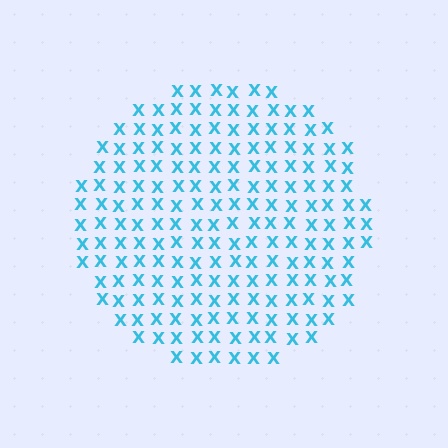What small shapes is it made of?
It is made of small letter X's.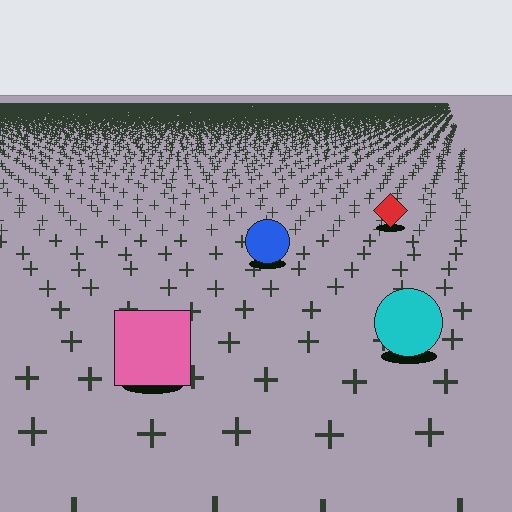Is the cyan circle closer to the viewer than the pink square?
No. The pink square is closer — you can tell from the texture gradient: the ground texture is coarser near it.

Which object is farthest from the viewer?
The red diamond is farthest from the viewer. It appears smaller and the ground texture around it is denser.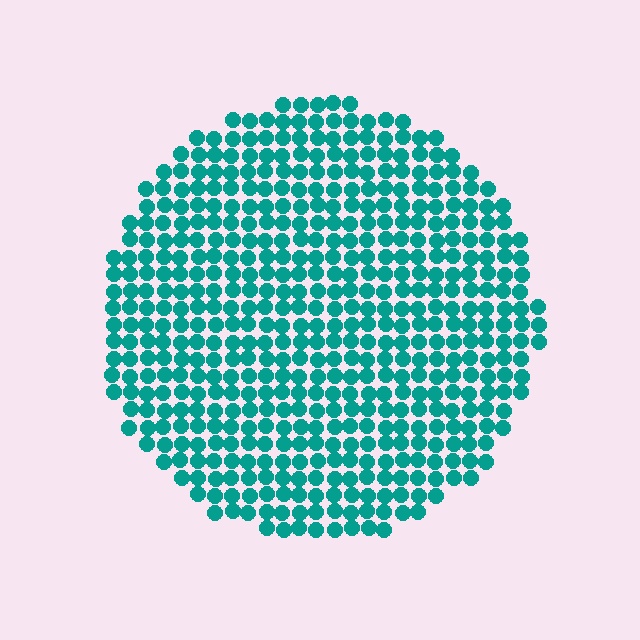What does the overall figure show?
The overall figure shows a circle.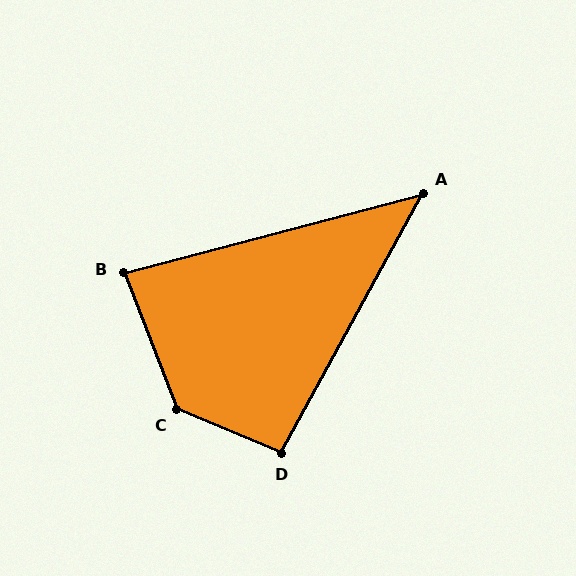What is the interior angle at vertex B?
Approximately 84 degrees (acute).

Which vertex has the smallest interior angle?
A, at approximately 47 degrees.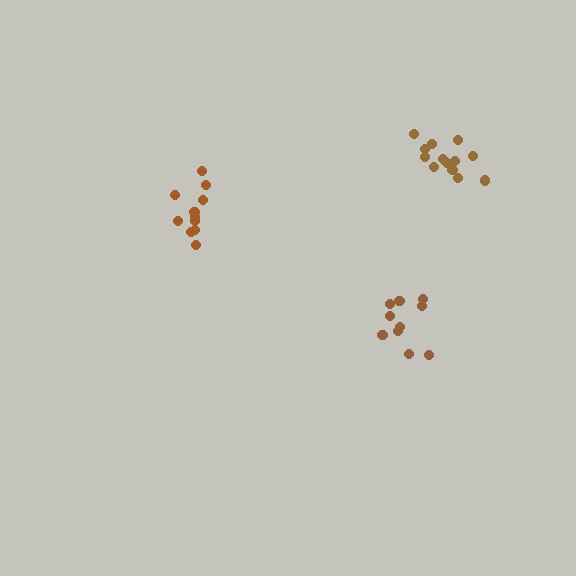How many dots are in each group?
Group 1: 11 dots, Group 2: 13 dots, Group 3: 10 dots (34 total).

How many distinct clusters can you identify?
There are 3 distinct clusters.